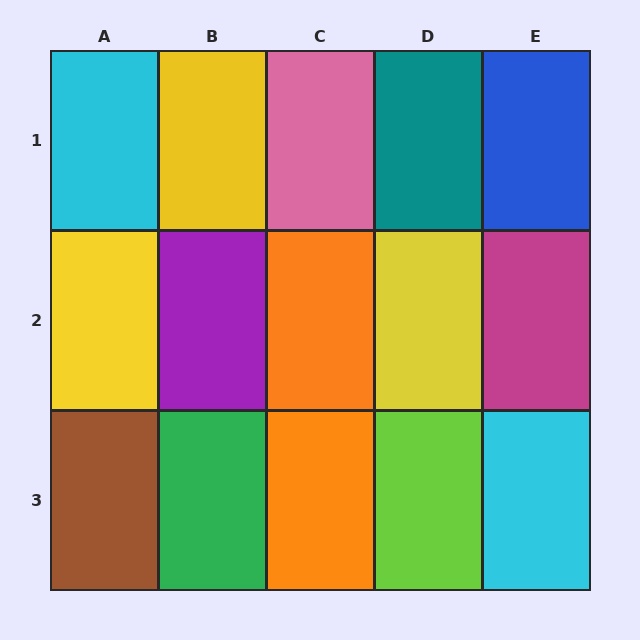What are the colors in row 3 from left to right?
Brown, green, orange, lime, cyan.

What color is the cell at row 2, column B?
Purple.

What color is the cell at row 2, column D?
Yellow.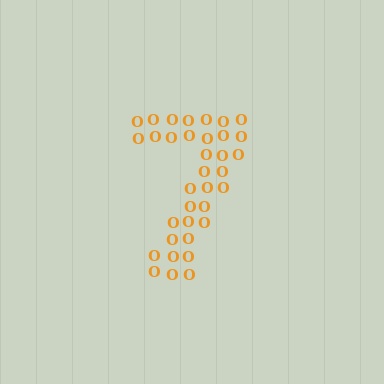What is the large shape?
The large shape is the digit 7.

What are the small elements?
The small elements are letter O's.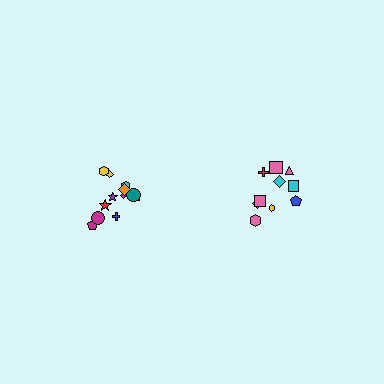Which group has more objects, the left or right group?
The left group.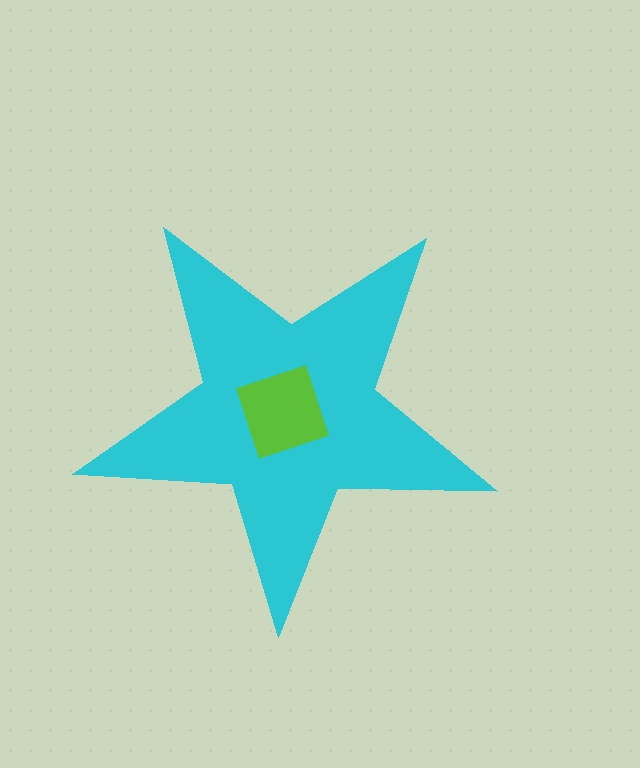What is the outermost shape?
The cyan star.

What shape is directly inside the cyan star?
The lime square.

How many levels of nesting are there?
2.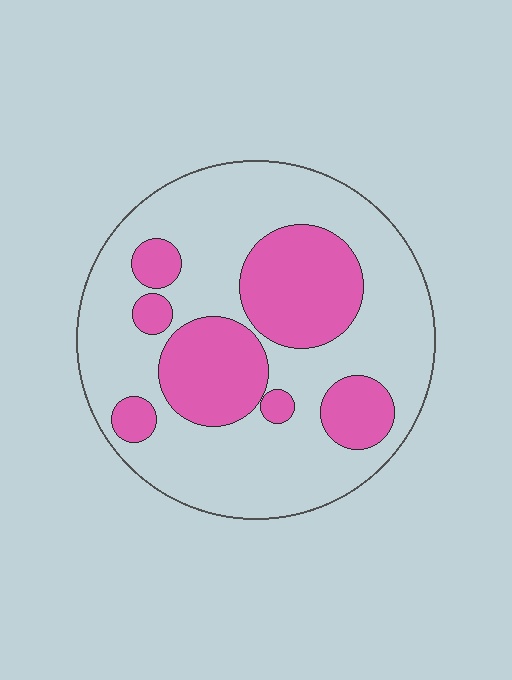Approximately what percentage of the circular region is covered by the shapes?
Approximately 30%.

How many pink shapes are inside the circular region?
7.